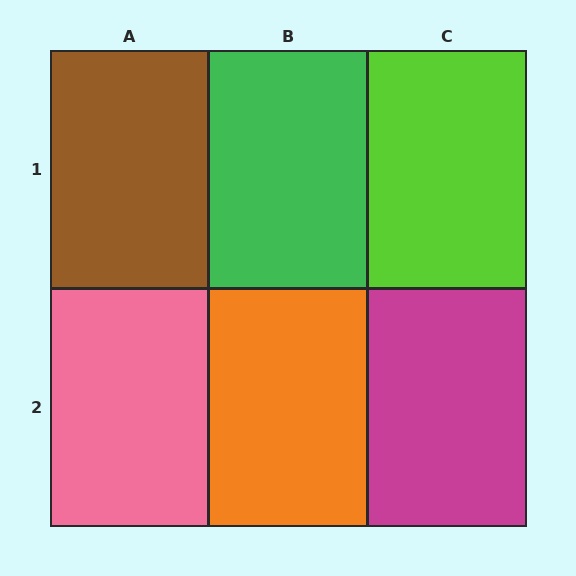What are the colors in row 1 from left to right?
Brown, green, lime.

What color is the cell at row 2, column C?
Magenta.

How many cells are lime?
1 cell is lime.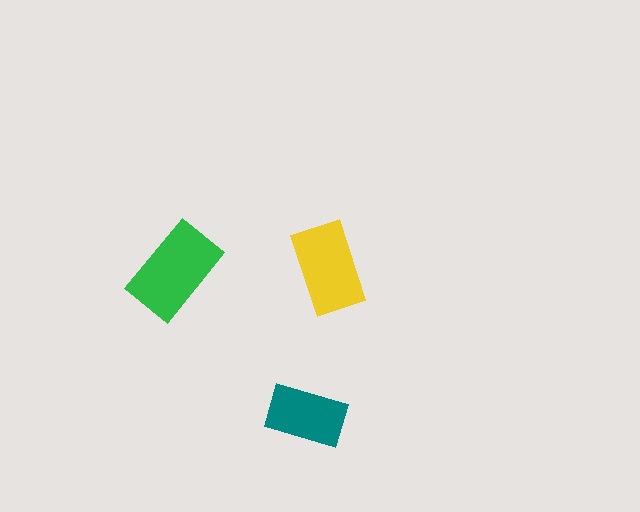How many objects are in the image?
There are 3 objects in the image.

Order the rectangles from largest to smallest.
the green one, the yellow one, the teal one.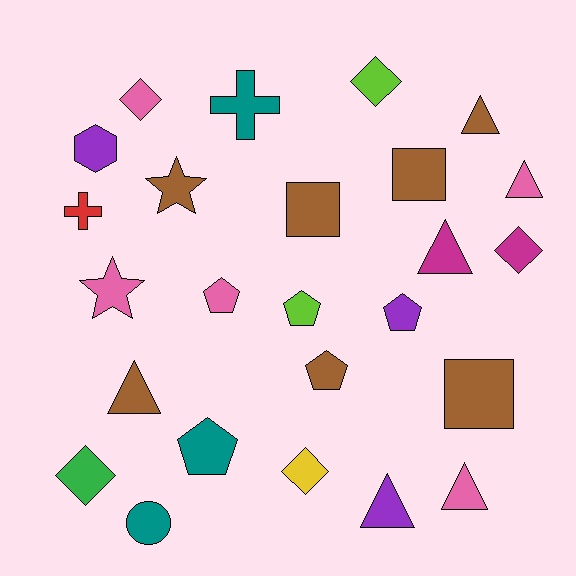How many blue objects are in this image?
There are no blue objects.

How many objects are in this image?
There are 25 objects.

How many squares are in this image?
There are 3 squares.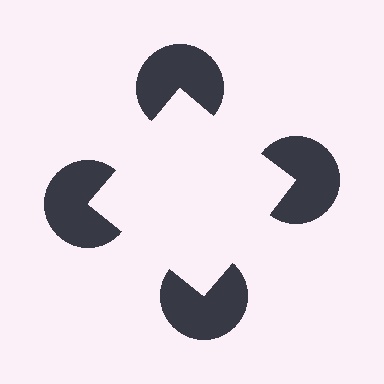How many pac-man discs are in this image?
There are 4 — one at each vertex of the illusory square.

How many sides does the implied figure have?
4 sides.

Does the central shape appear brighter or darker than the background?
It typically appears slightly brighter than the background, even though no actual brightness change is drawn.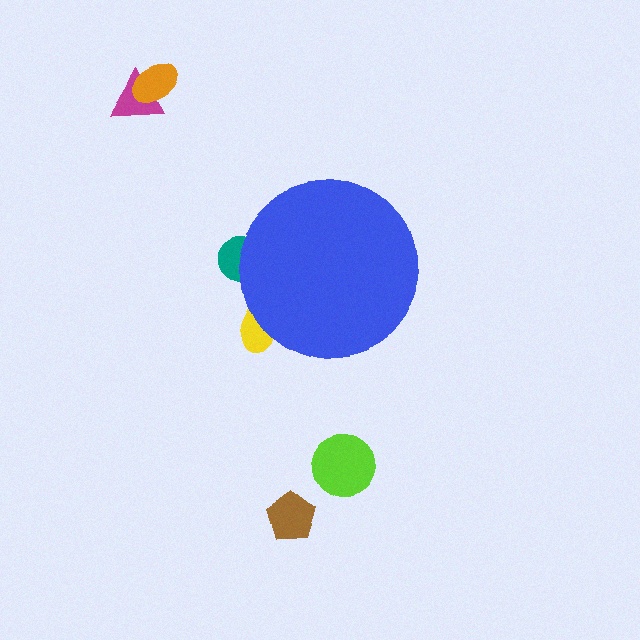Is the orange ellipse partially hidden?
No, the orange ellipse is fully visible.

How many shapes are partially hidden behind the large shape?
2 shapes are partially hidden.